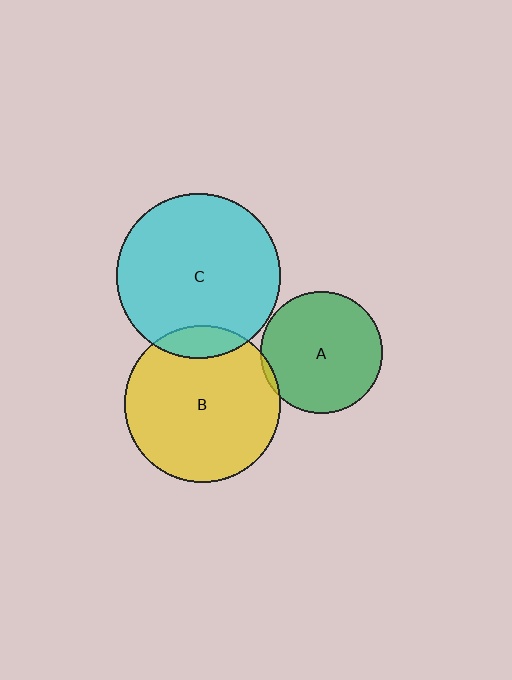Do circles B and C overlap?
Yes.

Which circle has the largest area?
Circle C (cyan).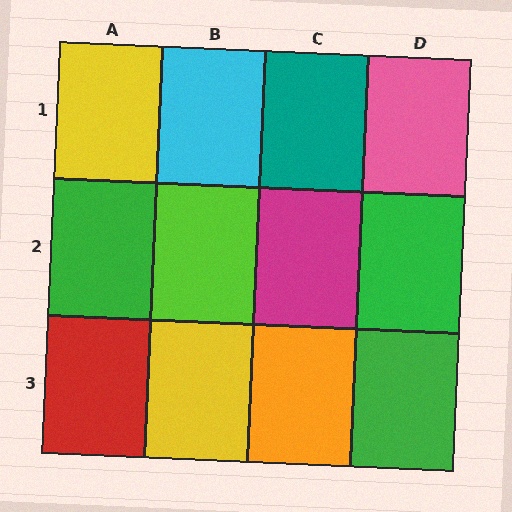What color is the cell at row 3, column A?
Red.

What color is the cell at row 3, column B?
Yellow.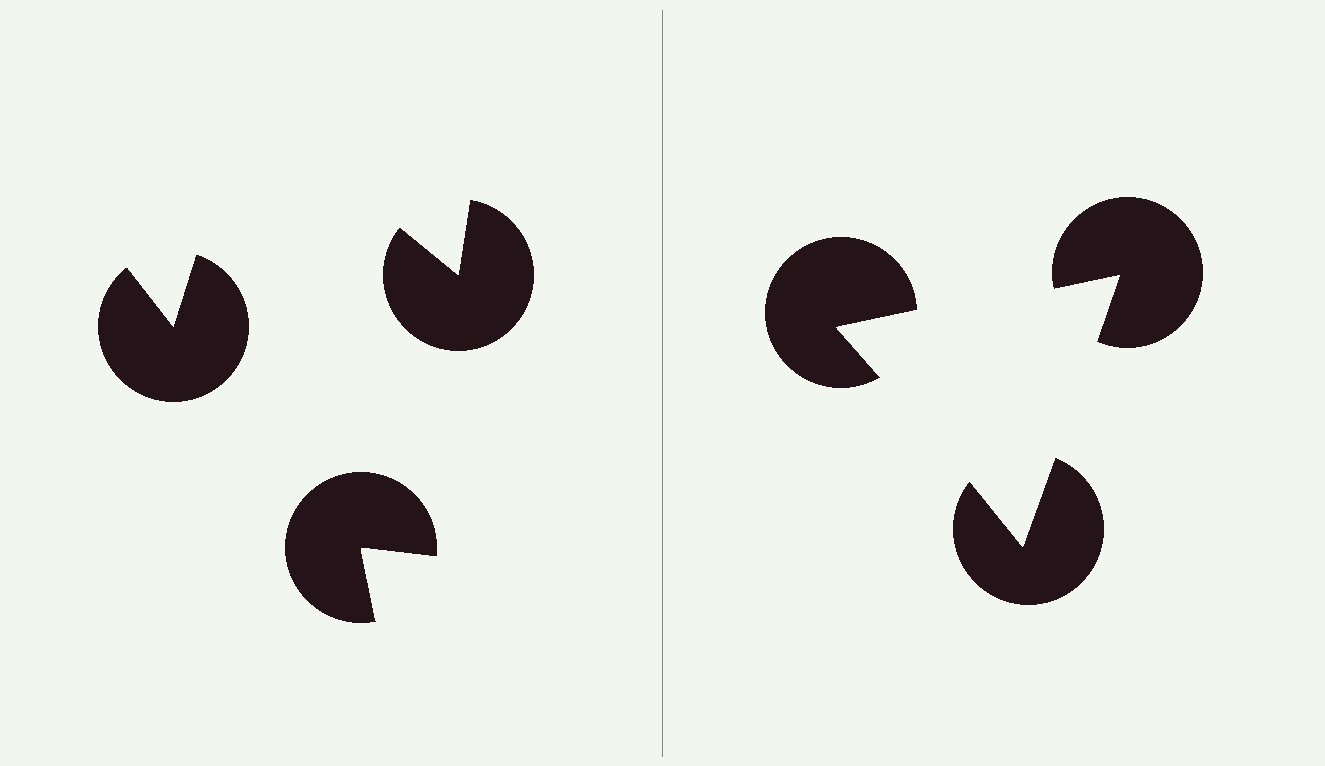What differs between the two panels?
The pac-man discs are positioned identically on both sides; only the wedge orientations differ. On the right they align to a triangle; on the left they are misaligned.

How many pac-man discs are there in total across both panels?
6 — 3 on each side.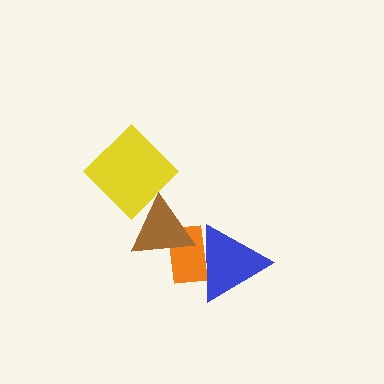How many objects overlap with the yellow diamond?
1 object overlaps with the yellow diamond.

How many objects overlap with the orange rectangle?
2 objects overlap with the orange rectangle.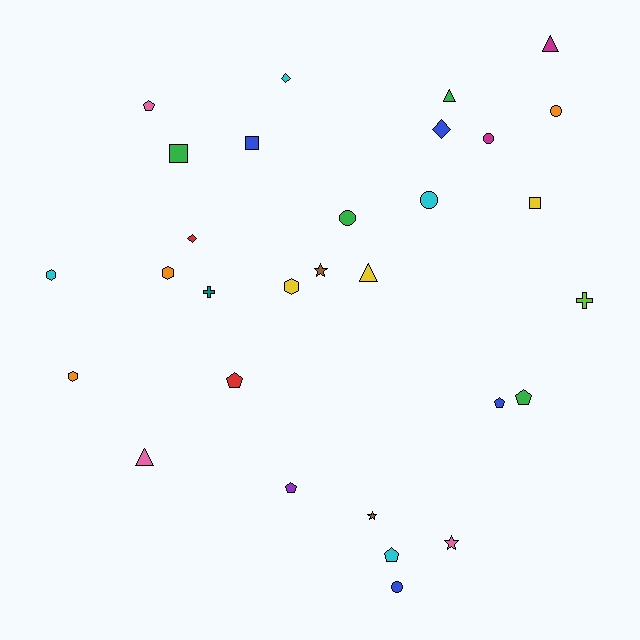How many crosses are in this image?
There are 2 crosses.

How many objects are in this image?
There are 30 objects.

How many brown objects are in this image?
There are 2 brown objects.